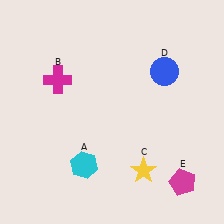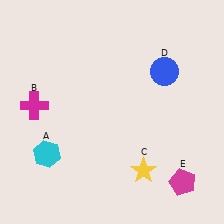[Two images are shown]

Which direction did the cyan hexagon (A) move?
The cyan hexagon (A) moved left.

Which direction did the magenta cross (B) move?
The magenta cross (B) moved down.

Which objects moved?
The objects that moved are: the cyan hexagon (A), the magenta cross (B).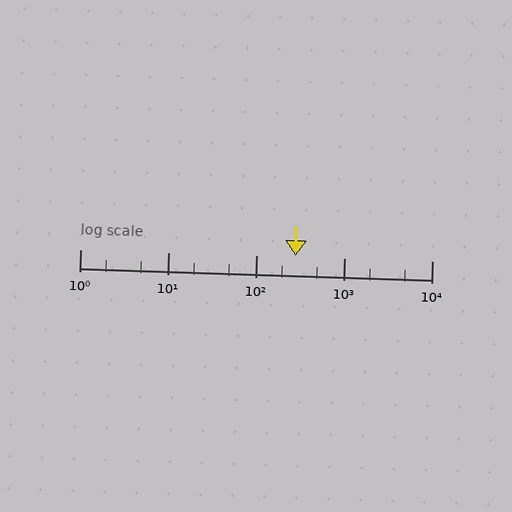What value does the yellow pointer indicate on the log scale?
The pointer indicates approximately 280.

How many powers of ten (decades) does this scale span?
The scale spans 4 decades, from 1 to 10000.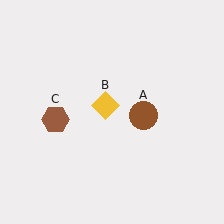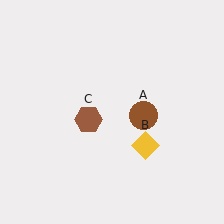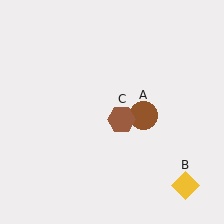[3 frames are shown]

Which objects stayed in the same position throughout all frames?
Brown circle (object A) remained stationary.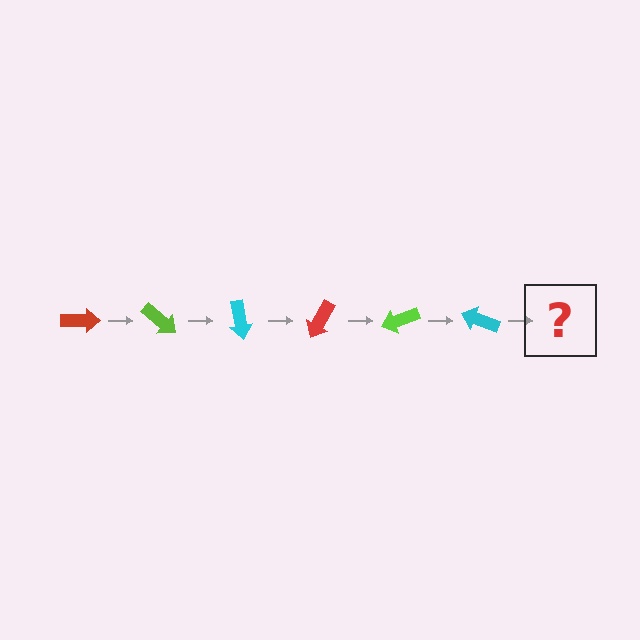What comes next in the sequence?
The next element should be a red arrow, rotated 240 degrees from the start.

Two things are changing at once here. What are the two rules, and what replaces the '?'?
The two rules are that it rotates 40 degrees each step and the color cycles through red, lime, and cyan. The '?' should be a red arrow, rotated 240 degrees from the start.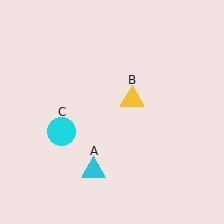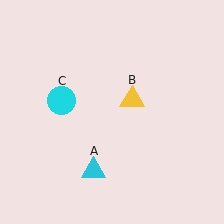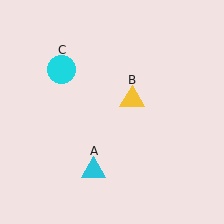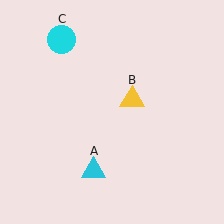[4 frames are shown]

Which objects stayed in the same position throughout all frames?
Cyan triangle (object A) and yellow triangle (object B) remained stationary.